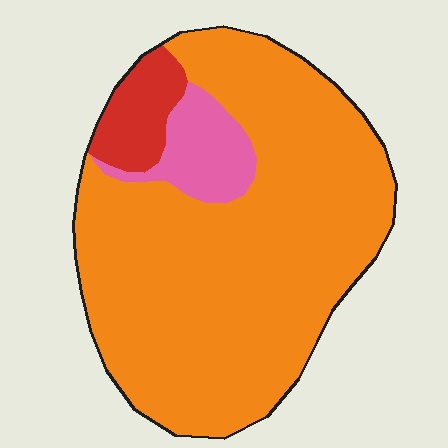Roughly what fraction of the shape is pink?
Pink takes up less than a sixth of the shape.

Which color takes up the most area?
Orange, at roughly 85%.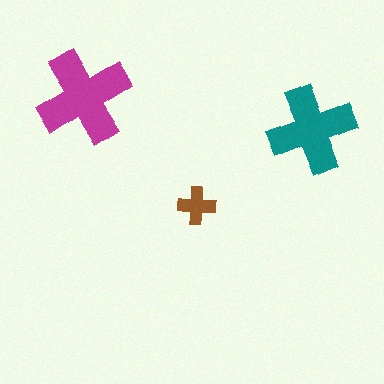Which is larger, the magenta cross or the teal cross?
The magenta one.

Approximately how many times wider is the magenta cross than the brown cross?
About 2.5 times wider.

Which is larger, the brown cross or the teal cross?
The teal one.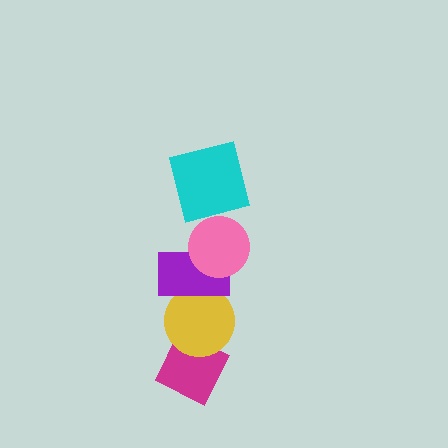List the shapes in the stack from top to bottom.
From top to bottom: the cyan square, the pink circle, the purple rectangle, the yellow circle, the magenta diamond.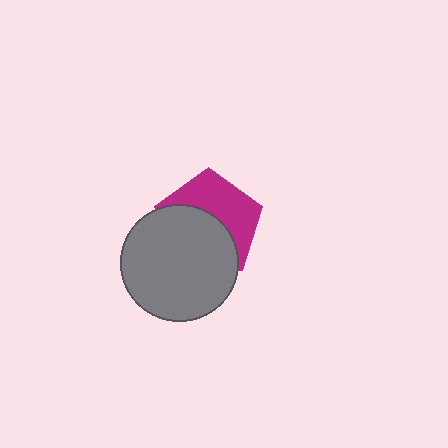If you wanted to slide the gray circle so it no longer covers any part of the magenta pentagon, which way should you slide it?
Slide it down — that is the most direct way to separate the two shapes.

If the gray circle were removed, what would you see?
You would see the complete magenta pentagon.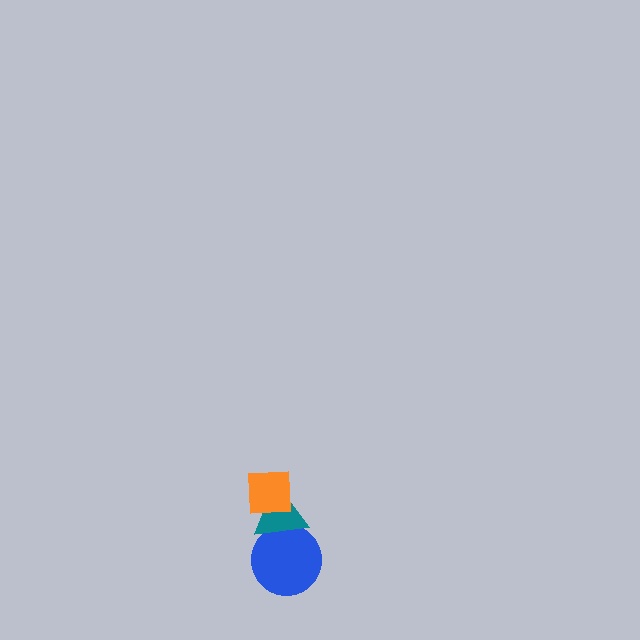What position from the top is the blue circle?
The blue circle is 3rd from the top.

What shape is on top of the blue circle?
The teal triangle is on top of the blue circle.